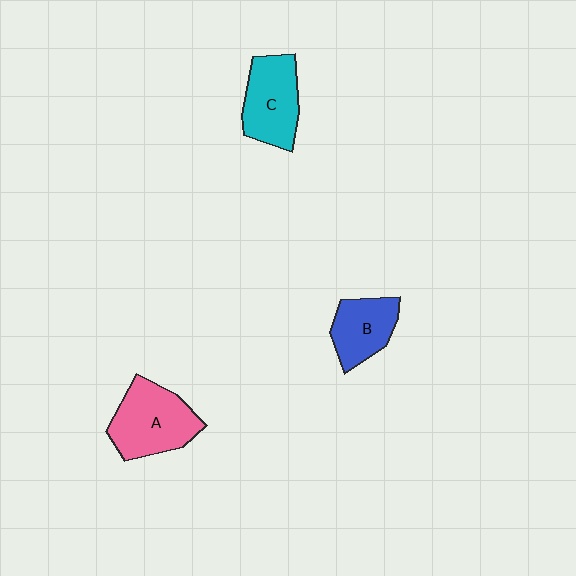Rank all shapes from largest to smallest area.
From largest to smallest: A (pink), C (cyan), B (blue).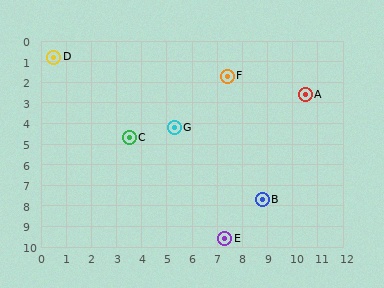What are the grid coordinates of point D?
Point D is at approximately (0.5, 0.8).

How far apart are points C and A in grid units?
Points C and A are about 7.3 grid units apart.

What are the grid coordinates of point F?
Point F is at approximately (7.4, 1.7).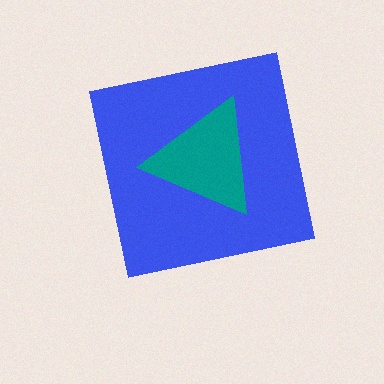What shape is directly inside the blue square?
The teal triangle.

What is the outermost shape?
The blue square.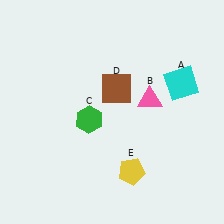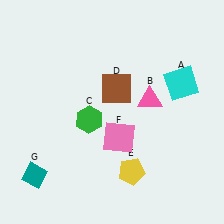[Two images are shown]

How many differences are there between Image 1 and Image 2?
There are 2 differences between the two images.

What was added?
A pink square (F), a teal diamond (G) were added in Image 2.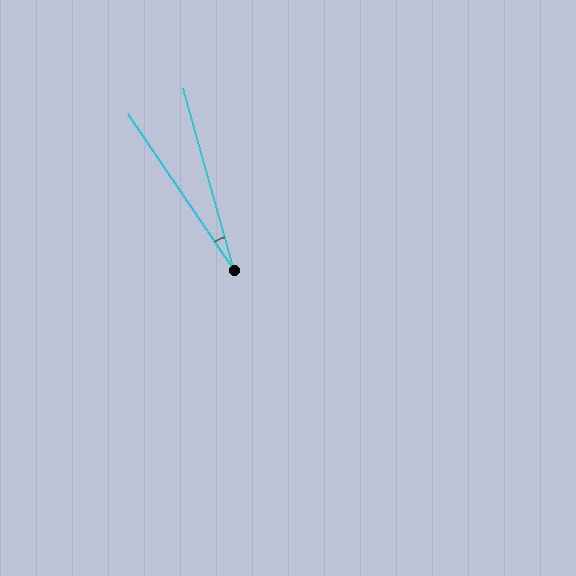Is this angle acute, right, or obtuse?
It is acute.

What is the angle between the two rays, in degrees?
Approximately 19 degrees.